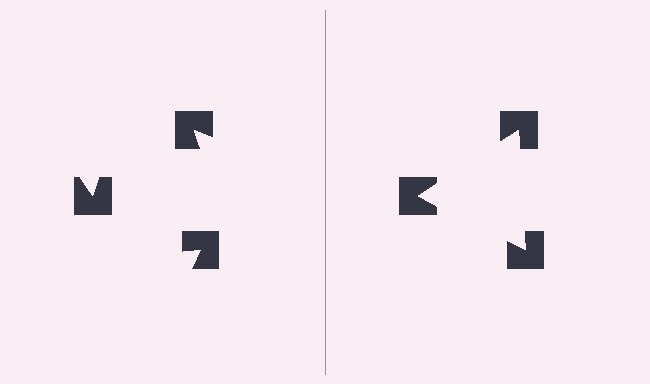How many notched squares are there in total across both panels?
6 — 3 on each side.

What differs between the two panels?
The notched squares are positioned identically on both sides; only the wedge orientations differ. On the right they align to a triangle; on the left they are misaligned.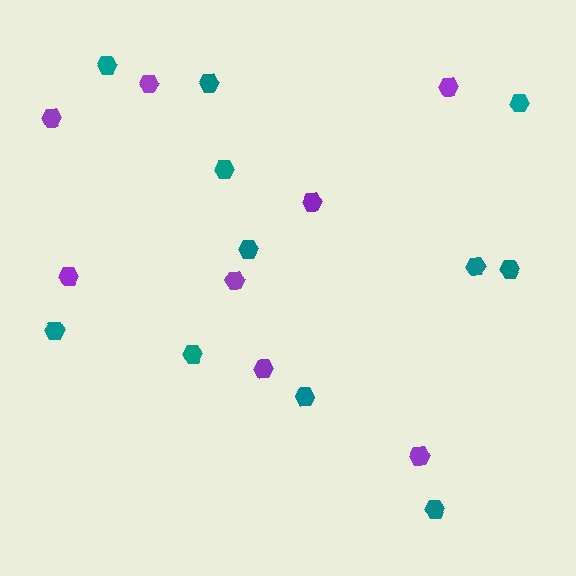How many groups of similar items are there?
There are 2 groups: one group of teal hexagons (11) and one group of purple hexagons (8).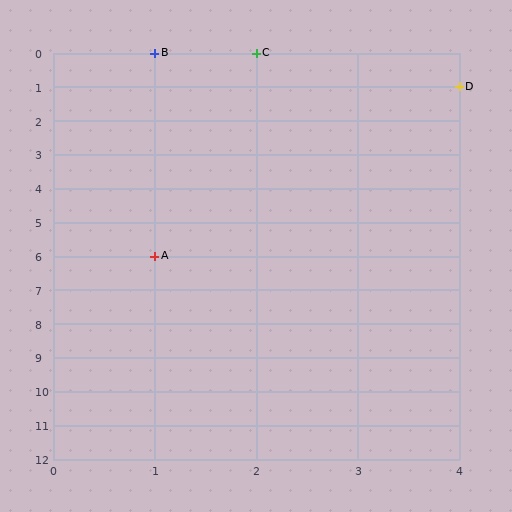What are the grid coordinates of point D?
Point D is at grid coordinates (4, 1).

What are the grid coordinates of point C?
Point C is at grid coordinates (2, 0).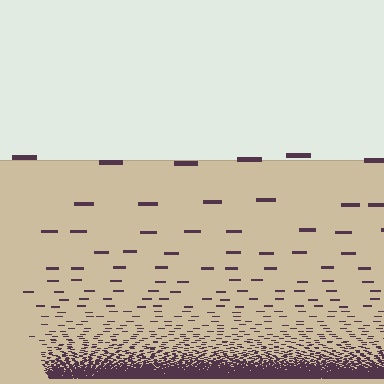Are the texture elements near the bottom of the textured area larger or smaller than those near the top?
Smaller. The gradient is inverted — elements near the bottom are smaller and denser.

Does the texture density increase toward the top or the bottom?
Density increases toward the bottom.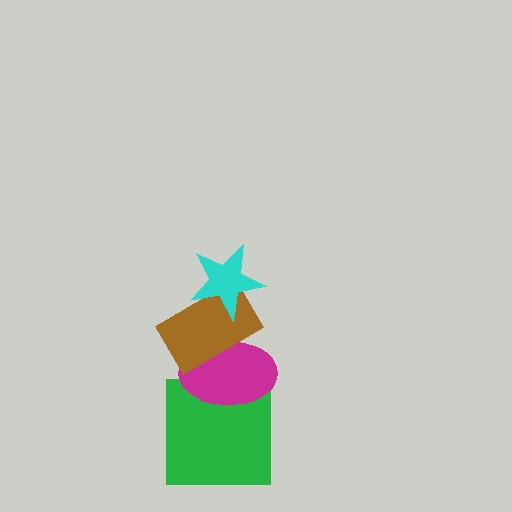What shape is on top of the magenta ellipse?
The brown rectangle is on top of the magenta ellipse.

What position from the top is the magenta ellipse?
The magenta ellipse is 3rd from the top.